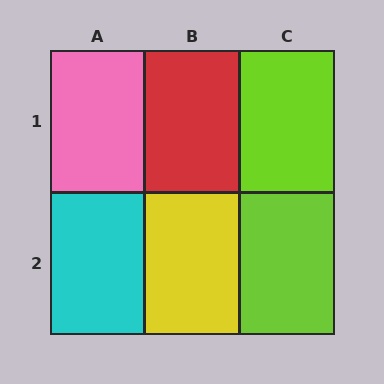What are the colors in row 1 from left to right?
Pink, red, lime.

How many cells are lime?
2 cells are lime.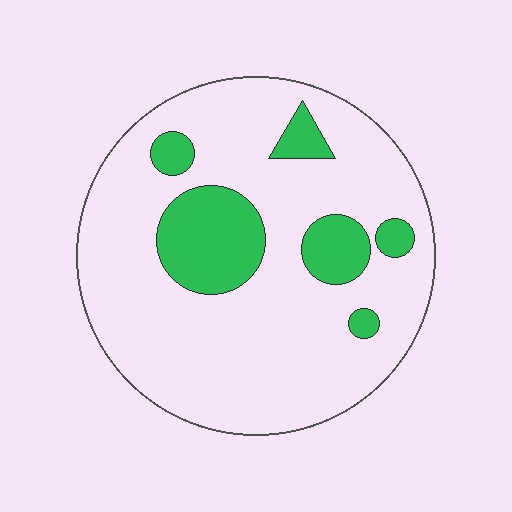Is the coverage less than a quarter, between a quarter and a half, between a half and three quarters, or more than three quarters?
Less than a quarter.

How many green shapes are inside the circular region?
6.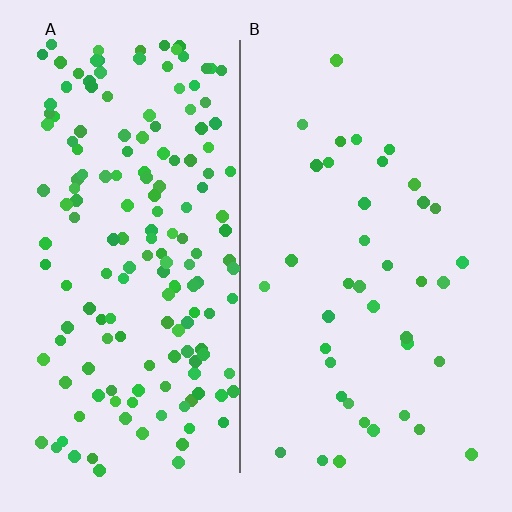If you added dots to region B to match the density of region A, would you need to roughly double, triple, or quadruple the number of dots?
Approximately quadruple.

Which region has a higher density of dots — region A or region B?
A (the left).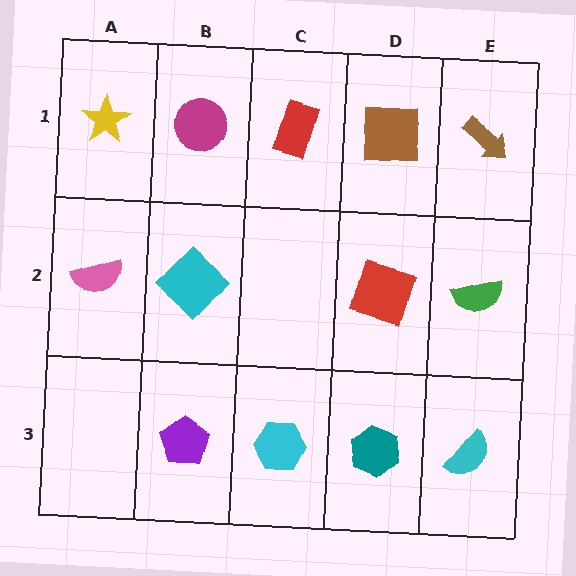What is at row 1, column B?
A magenta circle.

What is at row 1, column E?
A brown arrow.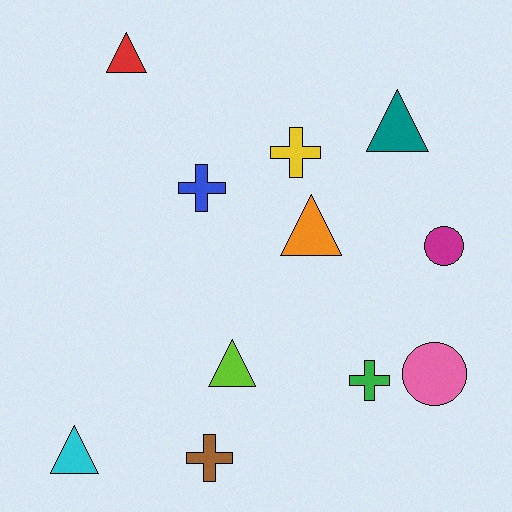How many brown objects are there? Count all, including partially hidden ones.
There is 1 brown object.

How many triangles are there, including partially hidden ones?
There are 5 triangles.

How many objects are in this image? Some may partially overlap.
There are 11 objects.